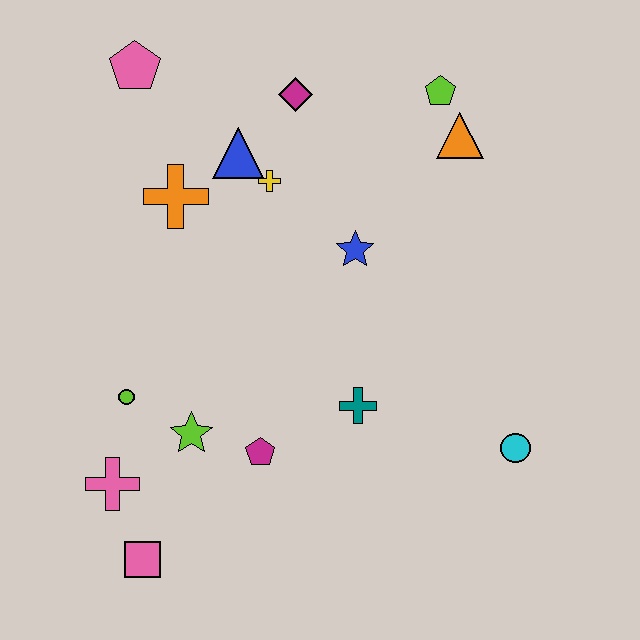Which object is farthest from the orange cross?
The cyan circle is farthest from the orange cross.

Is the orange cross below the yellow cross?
Yes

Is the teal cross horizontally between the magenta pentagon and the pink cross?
No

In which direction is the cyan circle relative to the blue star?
The cyan circle is below the blue star.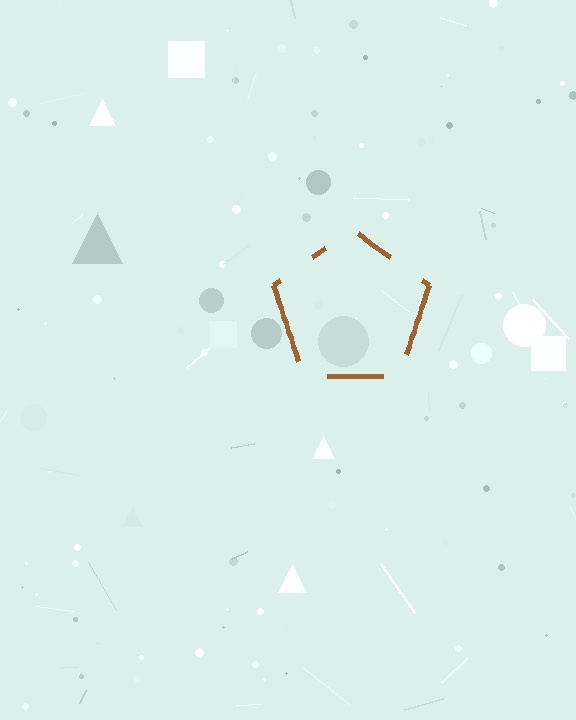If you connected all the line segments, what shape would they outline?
They would outline a pentagon.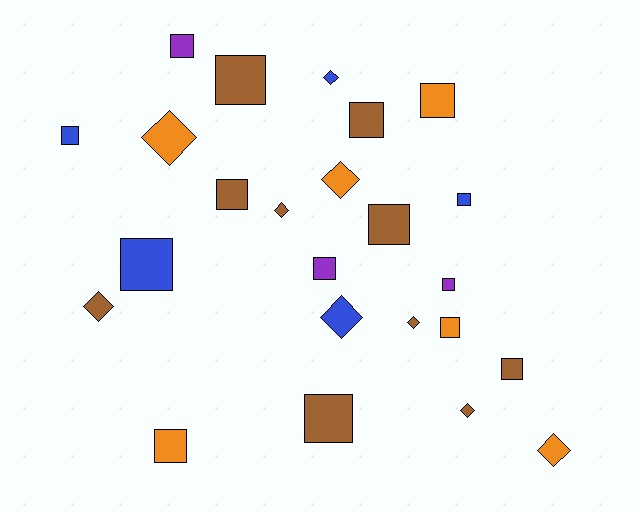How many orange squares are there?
There are 3 orange squares.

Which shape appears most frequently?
Square, with 15 objects.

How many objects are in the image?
There are 24 objects.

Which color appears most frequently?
Brown, with 10 objects.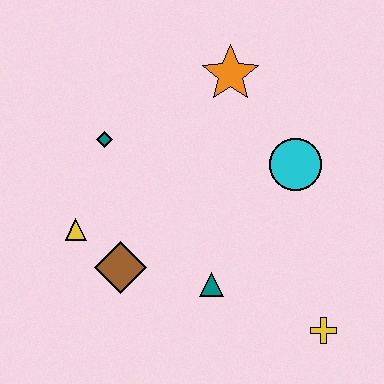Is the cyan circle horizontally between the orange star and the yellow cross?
Yes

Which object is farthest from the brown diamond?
The orange star is farthest from the brown diamond.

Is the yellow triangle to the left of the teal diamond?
Yes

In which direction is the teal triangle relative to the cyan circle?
The teal triangle is below the cyan circle.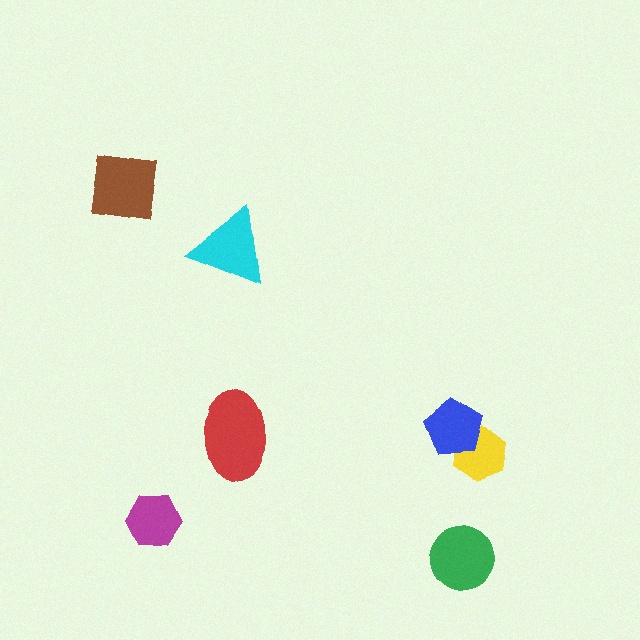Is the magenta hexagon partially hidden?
No, no other shape covers it.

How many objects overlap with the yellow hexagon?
1 object overlaps with the yellow hexagon.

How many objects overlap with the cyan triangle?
0 objects overlap with the cyan triangle.